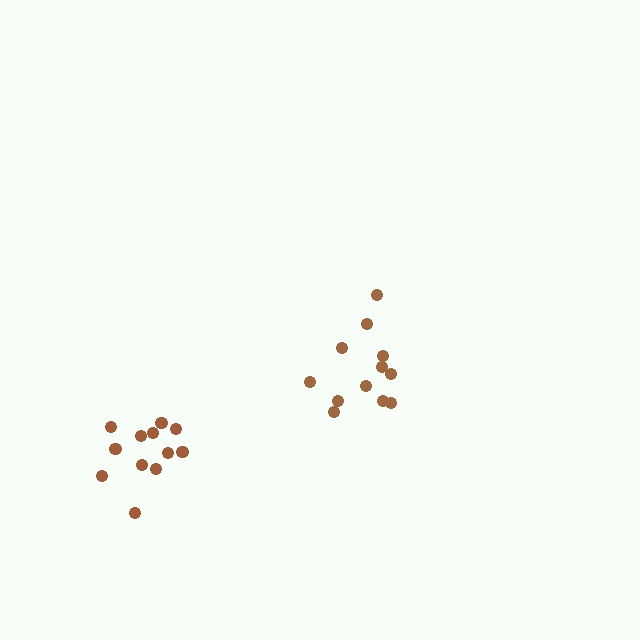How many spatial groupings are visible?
There are 2 spatial groupings.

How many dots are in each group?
Group 1: 12 dots, Group 2: 12 dots (24 total).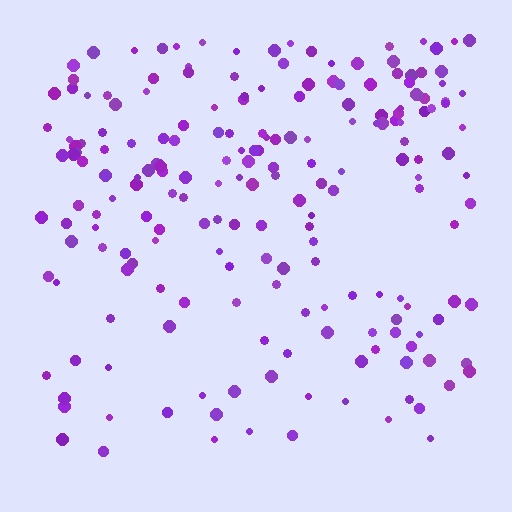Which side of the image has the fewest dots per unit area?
The bottom.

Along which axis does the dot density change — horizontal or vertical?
Vertical.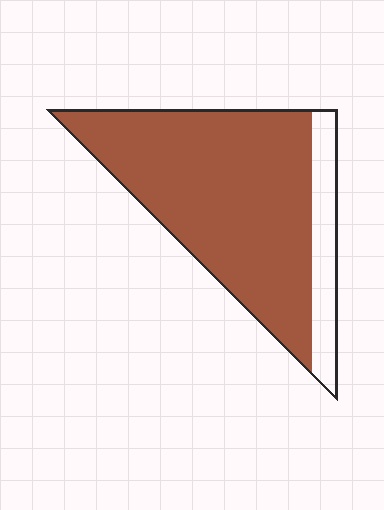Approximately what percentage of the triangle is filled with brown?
Approximately 85%.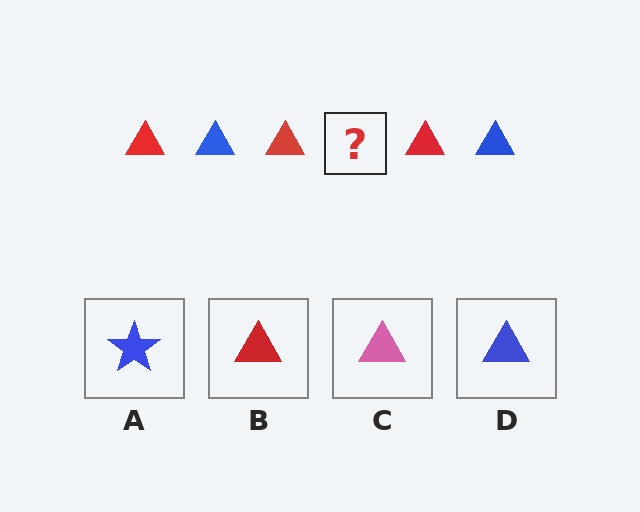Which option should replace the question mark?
Option D.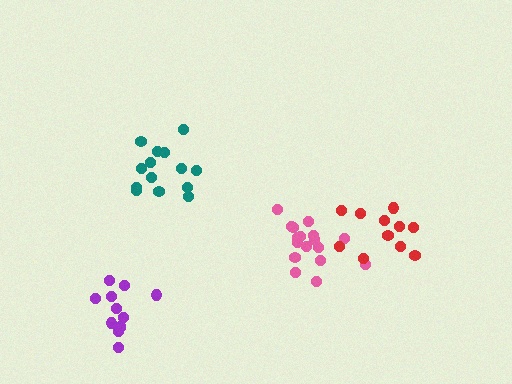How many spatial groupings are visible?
There are 4 spatial groupings.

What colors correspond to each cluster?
The clusters are colored: teal, purple, pink, red.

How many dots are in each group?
Group 1: 14 dots, Group 2: 12 dots, Group 3: 17 dots, Group 4: 11 dots (54 total).